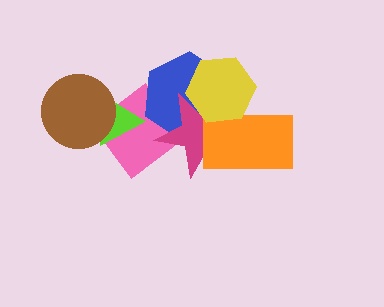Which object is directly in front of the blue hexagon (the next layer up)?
The magenta star is directly in front of the blue hexagon.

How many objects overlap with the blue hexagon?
4 objects overlap with the blue hexagon.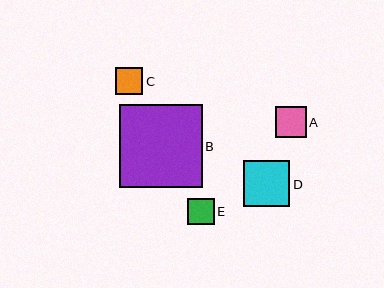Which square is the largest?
Square B is the largest with a size of approximately 83 pixels.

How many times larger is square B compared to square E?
Square B is approximately 3.2 times the size of square E.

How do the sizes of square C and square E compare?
Square C and square E are approximately the same size.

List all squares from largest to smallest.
From largest to smallest: B, D, A, C, E.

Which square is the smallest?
Square E is the smallest with a size of approximately 26 pixels.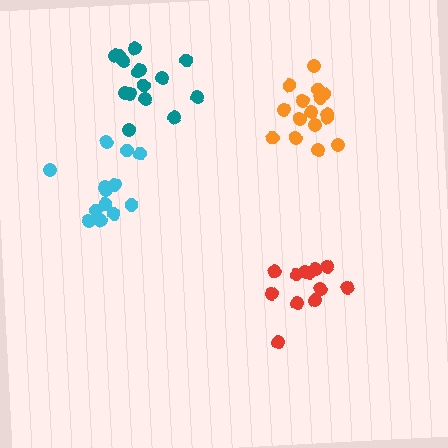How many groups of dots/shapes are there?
There are 4 groups.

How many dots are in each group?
Group 1: 16 dots, Group 2: 12 dots, Group 3: 13 dots, Group 4: 15 dots (56 total).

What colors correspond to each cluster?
The clusters are colored: orange, red, cyan, teal.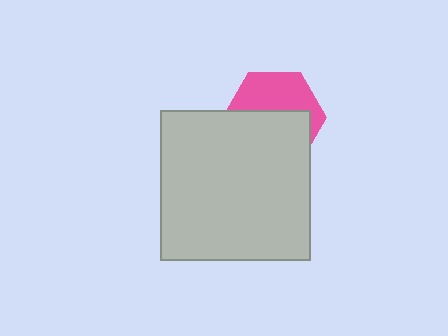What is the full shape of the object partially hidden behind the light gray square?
The partially hidden object is a pink hexagon.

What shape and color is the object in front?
The object in front is a light gray square.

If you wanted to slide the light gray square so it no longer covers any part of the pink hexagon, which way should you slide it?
Slide it down — that is the most direct way to separate the two shapes.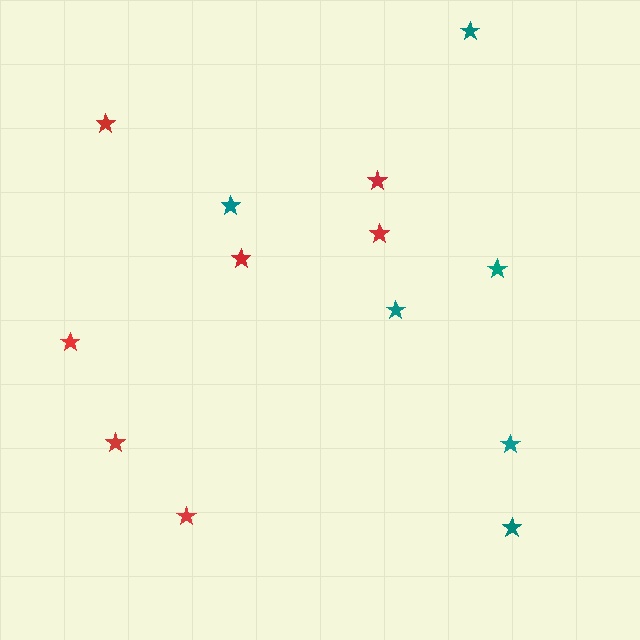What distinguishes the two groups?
There are 2 groups: one group of teal stars (6) and one group of red stars (7).